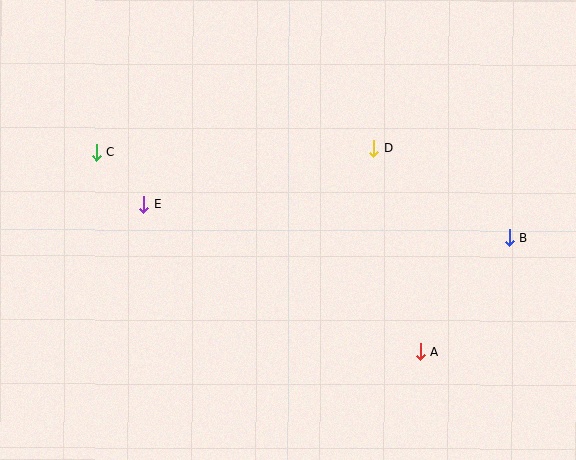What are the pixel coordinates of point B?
Point B is at (509, 237).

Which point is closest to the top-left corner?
Point C is closest to the top-left corner.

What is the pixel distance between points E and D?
The distance between E and D is 237 pixels.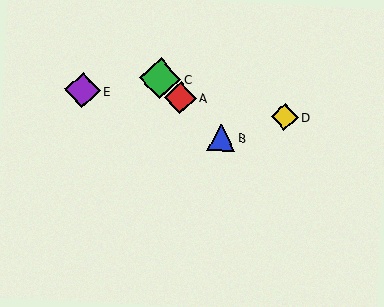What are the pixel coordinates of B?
Object B is at (221, 137).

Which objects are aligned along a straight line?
Objects A, B, C are aligned along a straight line.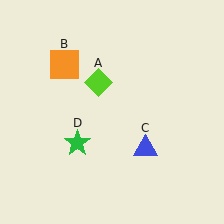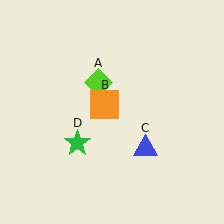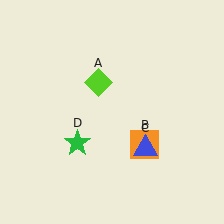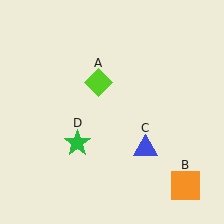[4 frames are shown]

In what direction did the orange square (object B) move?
The orange square (object B) moved down and to the right.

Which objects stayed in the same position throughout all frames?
Lime diamond (object A) and blue triangle (object C) and green star (object D) remained stationary.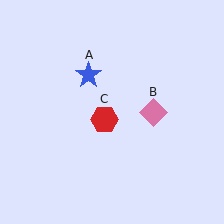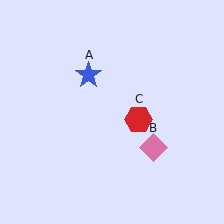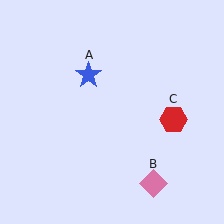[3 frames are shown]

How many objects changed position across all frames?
2 objects changed position: pink diamond (object B), red hexagon (object C).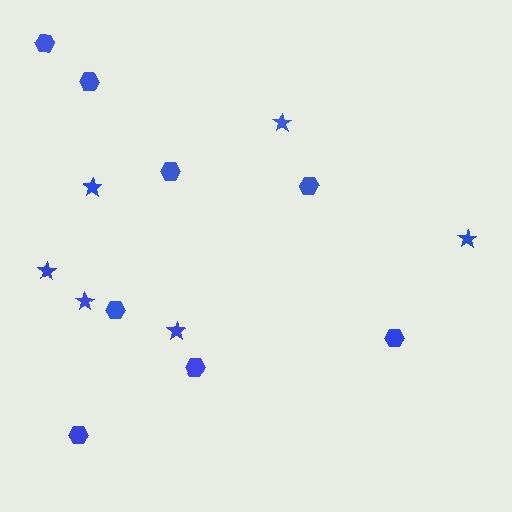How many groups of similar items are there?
There are 2 groups: one group of stars (6) and one group of hexagons (8).